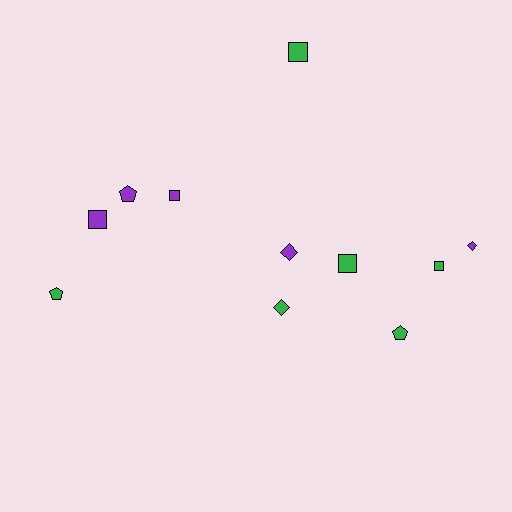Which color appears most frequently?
Green, with 6 objects.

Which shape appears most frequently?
Square, with 5 objects.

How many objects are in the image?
There are 11 objects.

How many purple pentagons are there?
There is 1 purple pentagon.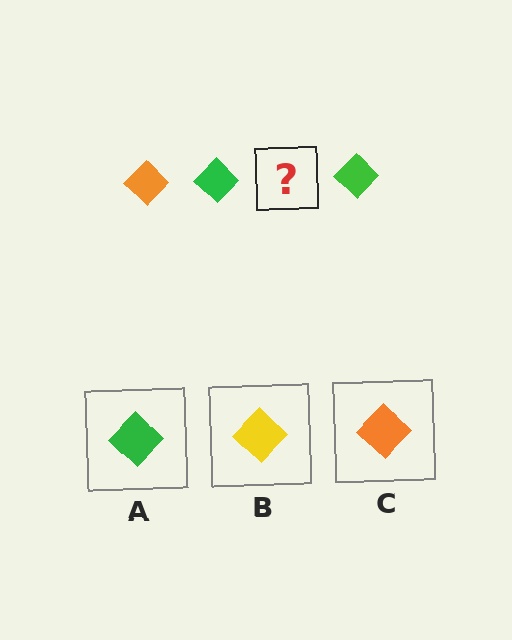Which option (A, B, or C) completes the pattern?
C.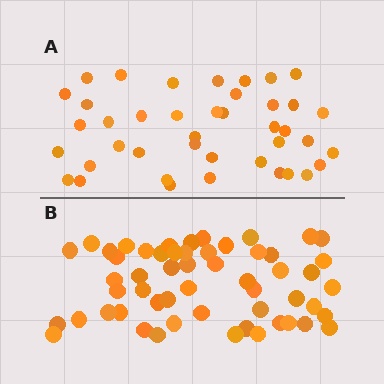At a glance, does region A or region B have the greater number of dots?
Region B (the bottom region) has more dots.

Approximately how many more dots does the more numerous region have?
Region B has approximately 15 more dots than region A.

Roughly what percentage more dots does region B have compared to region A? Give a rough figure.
About 35% more.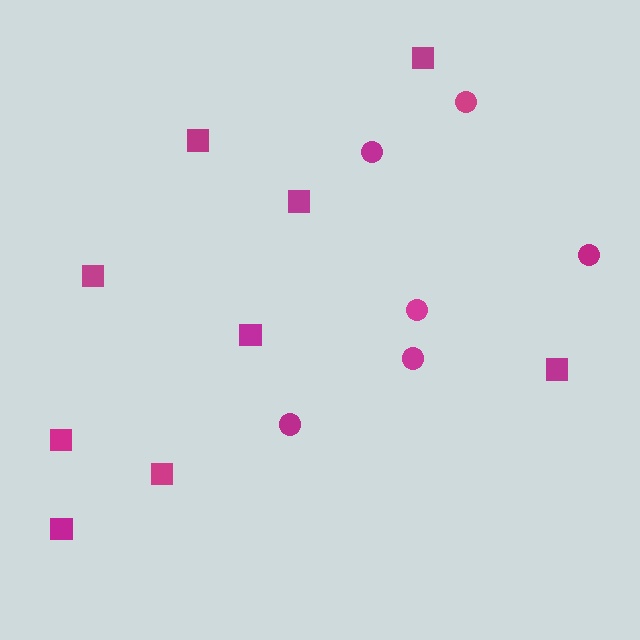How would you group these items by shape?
There are 2 groups: one group of squares (9) and one group of circles (6).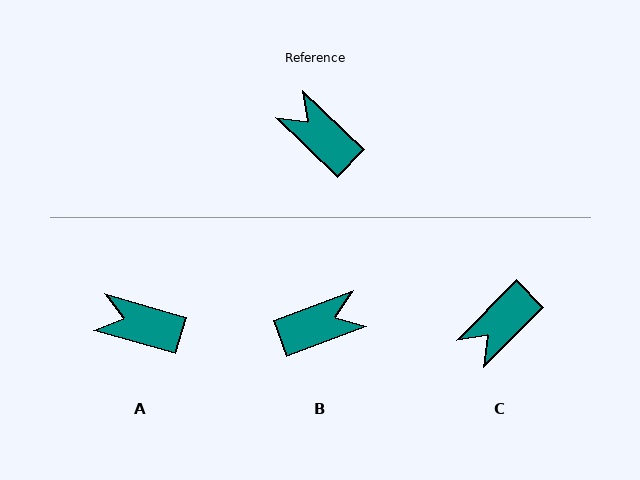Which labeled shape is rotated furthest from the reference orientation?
B, about 115 degrees away.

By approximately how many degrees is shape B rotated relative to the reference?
Approximately 115 degrees clockwise.